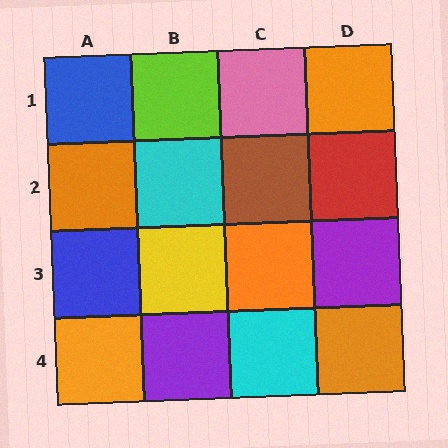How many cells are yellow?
1 cell is yellow.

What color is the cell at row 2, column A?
Orange.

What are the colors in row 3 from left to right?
Blue, yellow, orange, purple.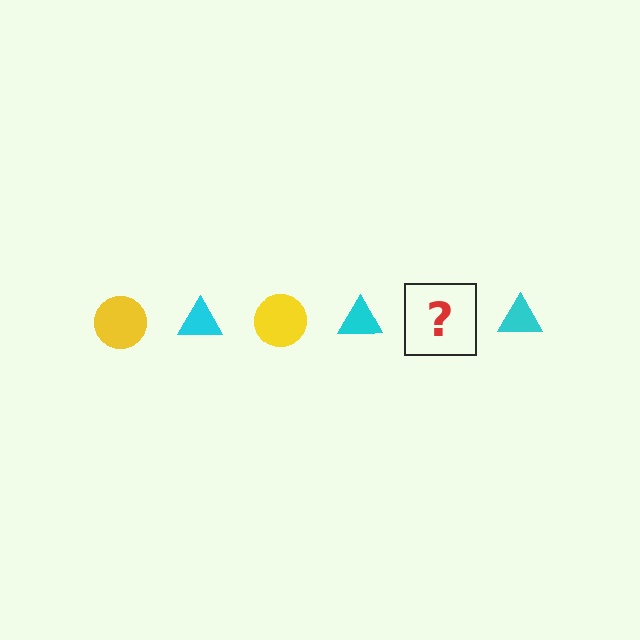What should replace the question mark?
The question mark should be replaced with a yellow circle.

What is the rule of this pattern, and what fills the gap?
The rule is that the pattern alternates between yellow circle and cyan triangle. The gap should be filled with a yellow circle.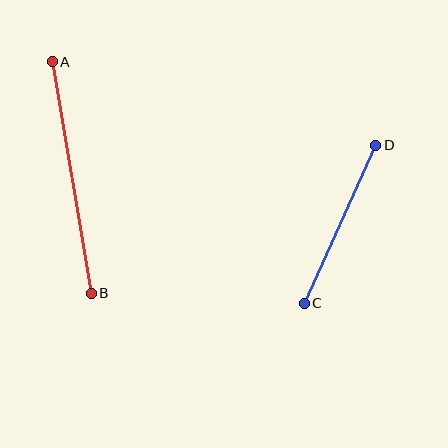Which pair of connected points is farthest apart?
Points A and B are farthest apart.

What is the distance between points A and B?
The distance is approximately 235 pixels.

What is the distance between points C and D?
The distance is approximately 174 pixels.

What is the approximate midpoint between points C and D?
The midpoint is at approximately (340, 224) pixels.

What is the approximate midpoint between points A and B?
The midpoint is at approximately (72, 178) pixels.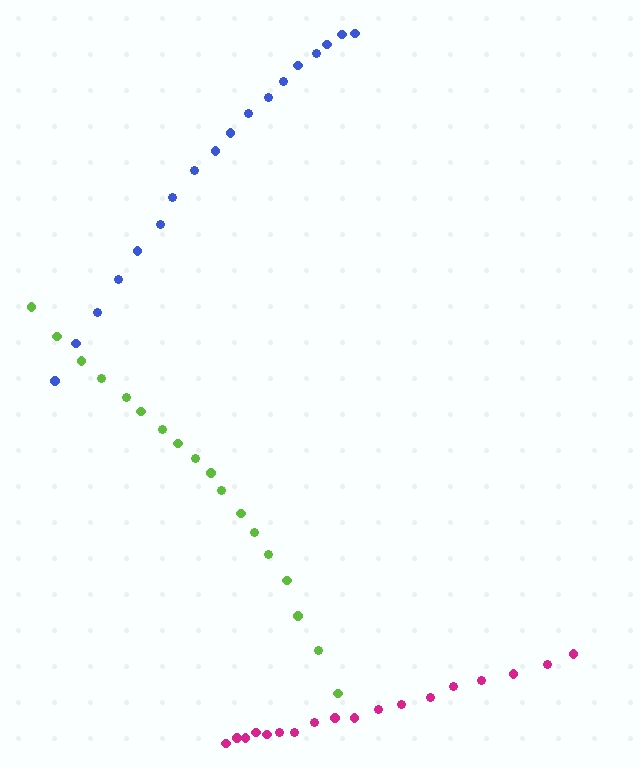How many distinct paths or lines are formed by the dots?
There are 3 distinct paths.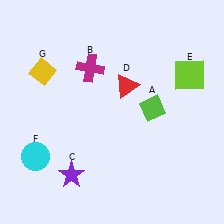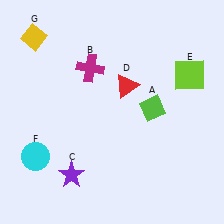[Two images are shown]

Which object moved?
The yellow diamond (G) moved up.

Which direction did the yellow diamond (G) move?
The yellow diamond (G) moved up.